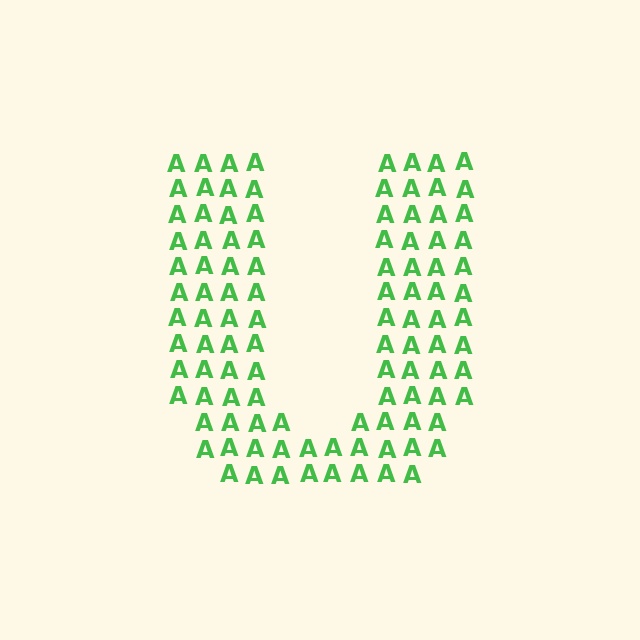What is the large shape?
The large shape is the letter U.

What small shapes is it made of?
It is made of small letter A's.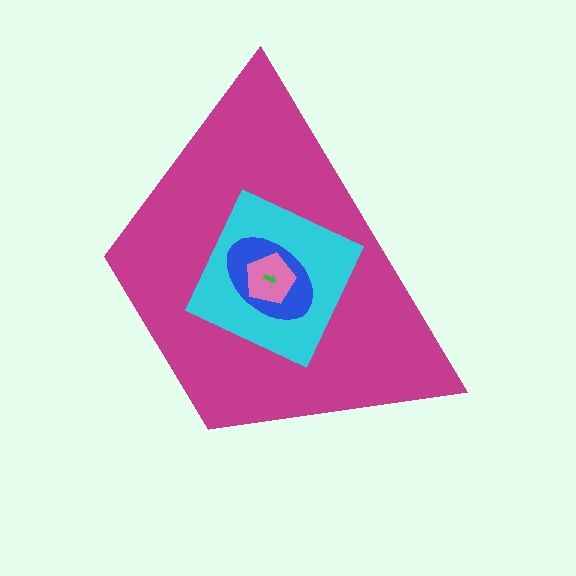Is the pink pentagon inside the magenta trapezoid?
Yes.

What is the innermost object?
The green arrow.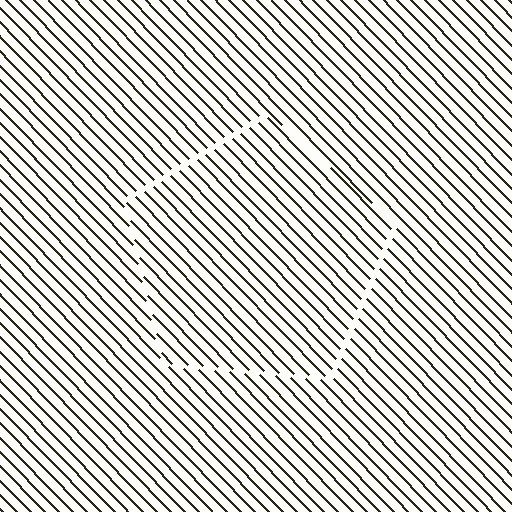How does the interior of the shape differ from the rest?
The interior of the shape contains the same grating, shifted by half a period — the contour is defined by the phase discontinuity where line-ends from the inner and outer gratings abut.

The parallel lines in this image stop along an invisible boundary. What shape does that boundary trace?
An illusory pentagon. The interior of the shape contains the same grating, shifted by half a period — the contour is defined by the phase discontinuity where line-ends from the inner and outer gratings abut.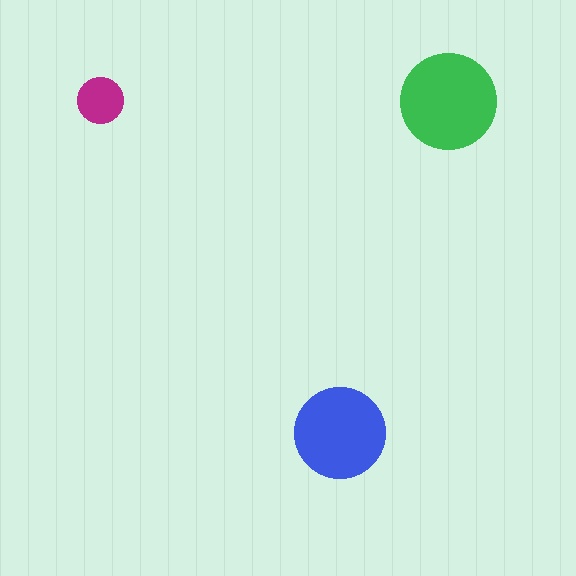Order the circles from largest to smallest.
the green one, the blue one, the magenta one.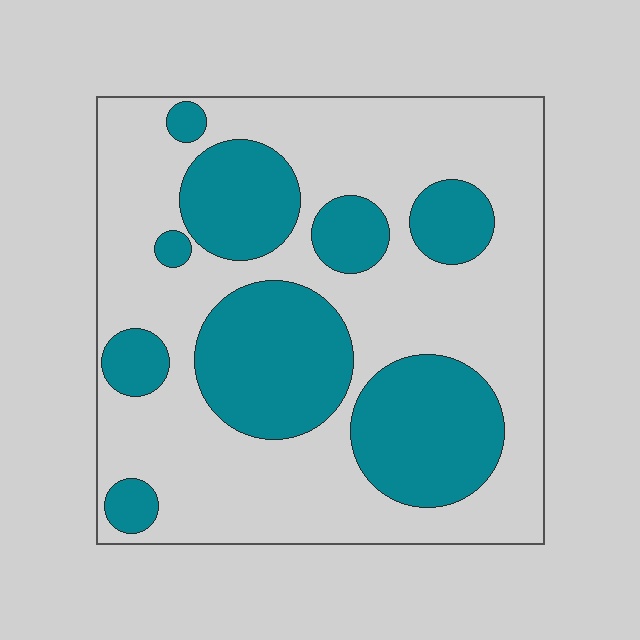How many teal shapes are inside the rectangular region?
9.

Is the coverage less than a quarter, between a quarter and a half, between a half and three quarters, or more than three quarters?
Between a quarter and a half.